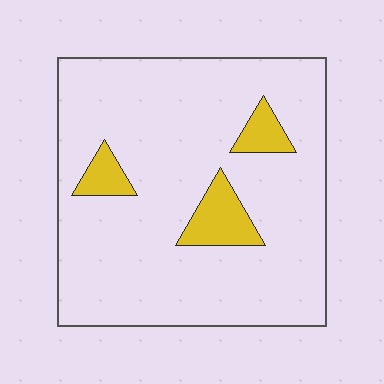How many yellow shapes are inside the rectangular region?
3.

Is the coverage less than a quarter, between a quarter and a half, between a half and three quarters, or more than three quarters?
Less than a quarter.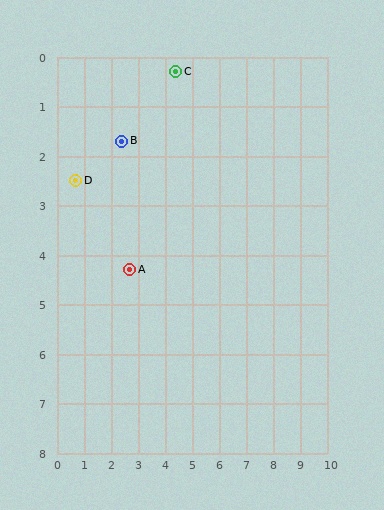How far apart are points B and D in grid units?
Points B and D are about 1.9 grid units apart.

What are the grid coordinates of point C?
Point C is at approximately (4.4, 0.3).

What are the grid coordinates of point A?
Point A is at approximately (2.7, 4.3).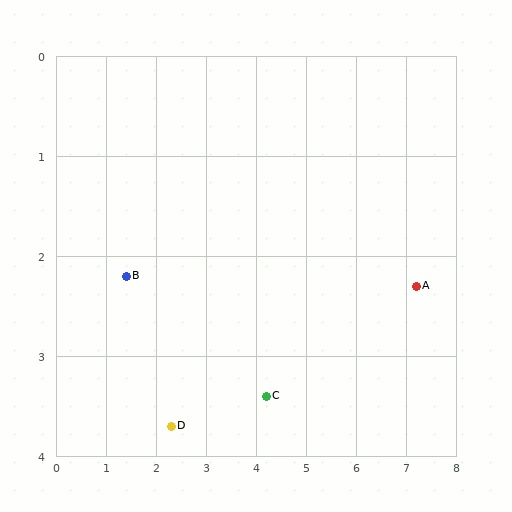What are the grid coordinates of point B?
Point B is at approximately (1.4, 2.2).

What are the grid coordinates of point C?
Point C is at approximately (4.2, 3.4).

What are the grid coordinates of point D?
Point D is at approximately (2.3, 3.7).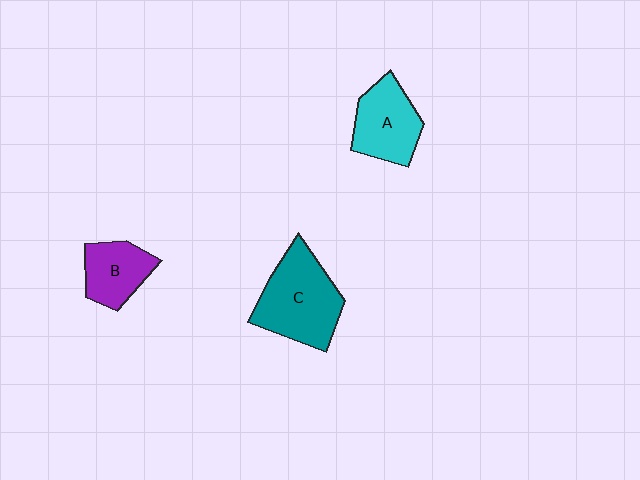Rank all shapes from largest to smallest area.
From largest to smallest: C (teal), A (cyan), B (purple).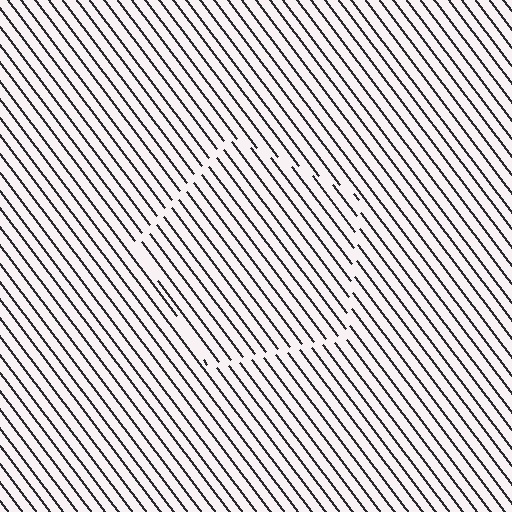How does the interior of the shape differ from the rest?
The interior of the shape contains the same grating, shifted by half a period — the contour is defined by the phase discontinuity where line-ends from the inner and outer gratings abut.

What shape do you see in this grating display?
An illusory pentagon. The interior of the shape contains the same grating, shifted by half a period — the contour is defined by the phase discontinuity where line-ends from the inner and outer gratings abut.